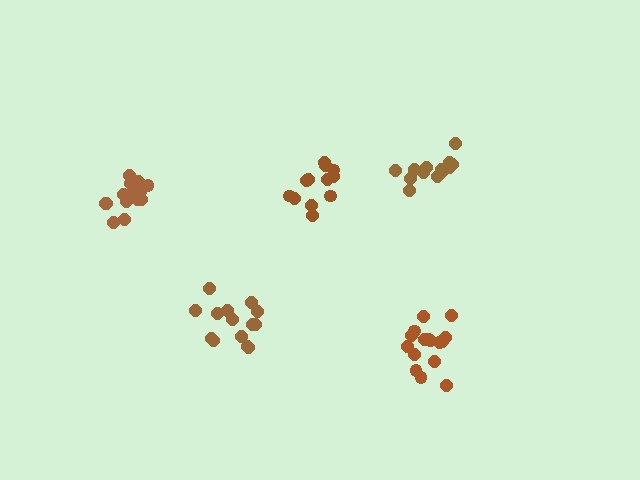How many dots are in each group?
Group 1: 16 dots, Group 2: 14 dots, Group 3: 16 dots, Group 4: 12 dots, Group 5: 13 dots (71 total).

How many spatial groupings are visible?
There are 5 spatial groupings.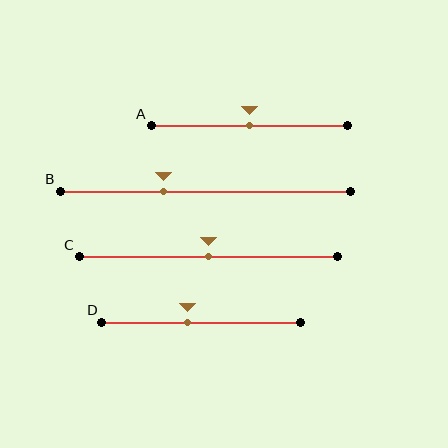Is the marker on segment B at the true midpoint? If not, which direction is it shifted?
No, the marker on segment B is shifted to the left by about 14% of the segment length.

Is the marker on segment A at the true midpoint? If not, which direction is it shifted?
Yes, the marker on segment A is at the true midpoint.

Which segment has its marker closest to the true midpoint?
Segment A has its marker closest to the true midpoint.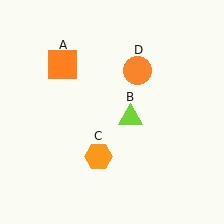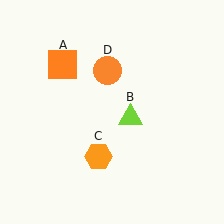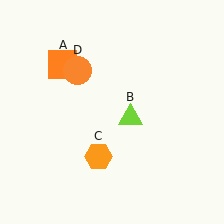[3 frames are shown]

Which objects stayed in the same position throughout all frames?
Orange square (object A) and lime triangle (object B) and orange hexagon (object C) remained stationary.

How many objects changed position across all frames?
1 object changed position: orange circle (object D).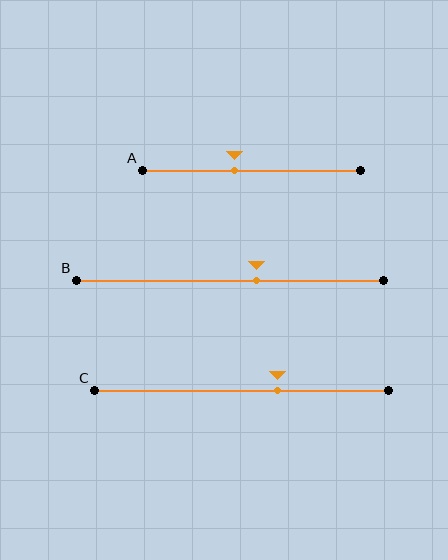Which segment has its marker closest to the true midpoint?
Segment A has its marker closest to the true midpoint.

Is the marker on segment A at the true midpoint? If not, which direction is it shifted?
No, the marker on segment A is shifted to the left by about 8% of the segment length.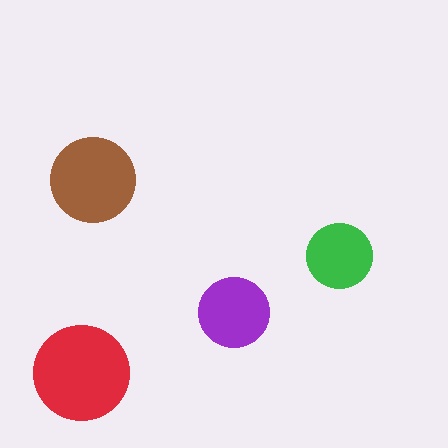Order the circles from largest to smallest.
the red one, the brown one, the purple one, the green one.